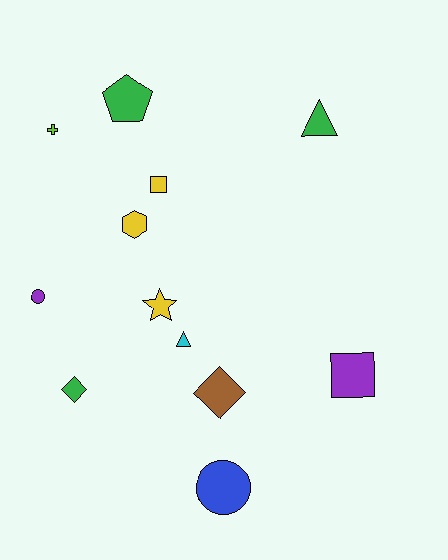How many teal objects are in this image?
There are no teal objects.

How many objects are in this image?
There are 12 objects.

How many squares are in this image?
There are 2 squares.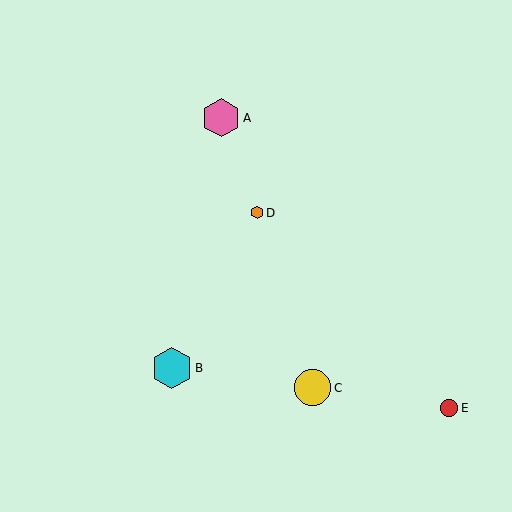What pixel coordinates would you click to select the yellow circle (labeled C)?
Click at (313, 388) to select the yellow circle C.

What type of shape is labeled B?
Shape B is a cyan hexagon.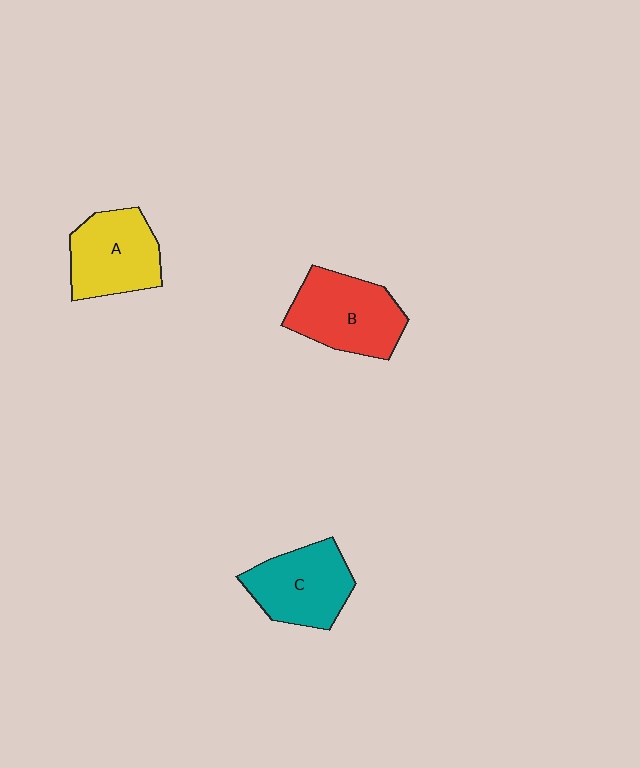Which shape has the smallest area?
Shape A (yellow).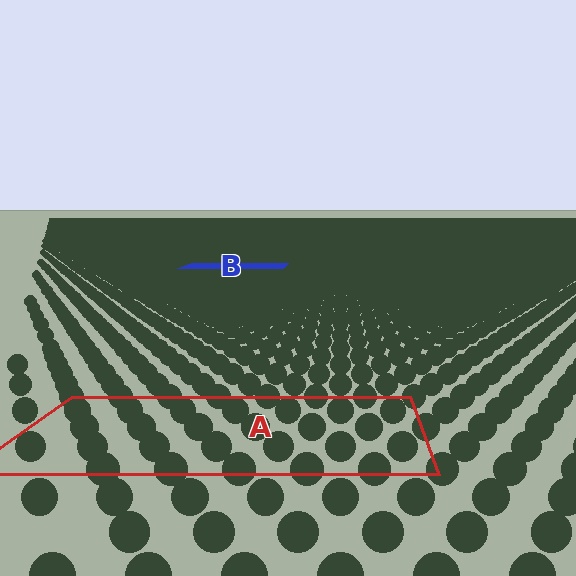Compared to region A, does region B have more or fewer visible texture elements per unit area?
Region B has more texture elements per unit area — they are packed more densely because it is farther away.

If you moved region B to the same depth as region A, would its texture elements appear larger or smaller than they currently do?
They would appear larger. At a closer depth, the same texture elements are projected at a bigger on-screen size.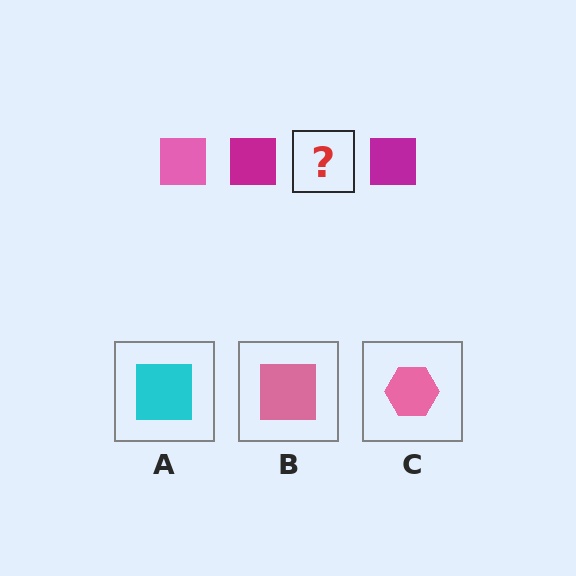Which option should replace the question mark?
Option B.